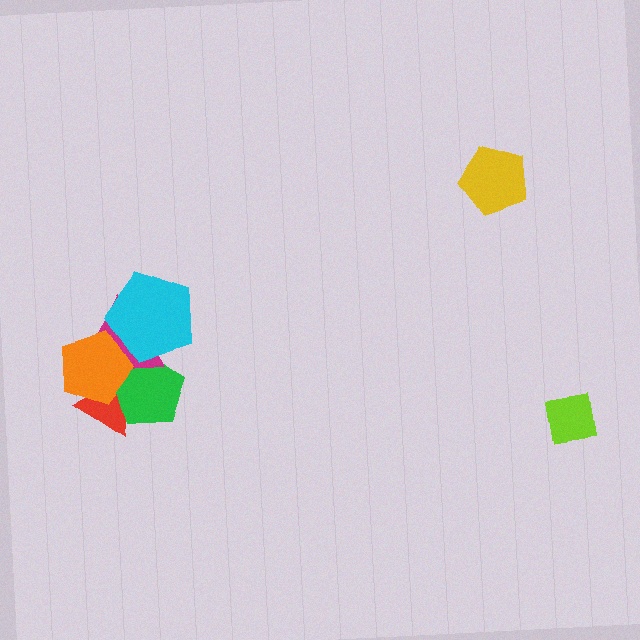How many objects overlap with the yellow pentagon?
0 objects overlap with the yellow pentagon.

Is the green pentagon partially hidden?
Yes, it is partially covered by another shape.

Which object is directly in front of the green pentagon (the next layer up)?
The magenta triangle is directly in front of the green pentagon.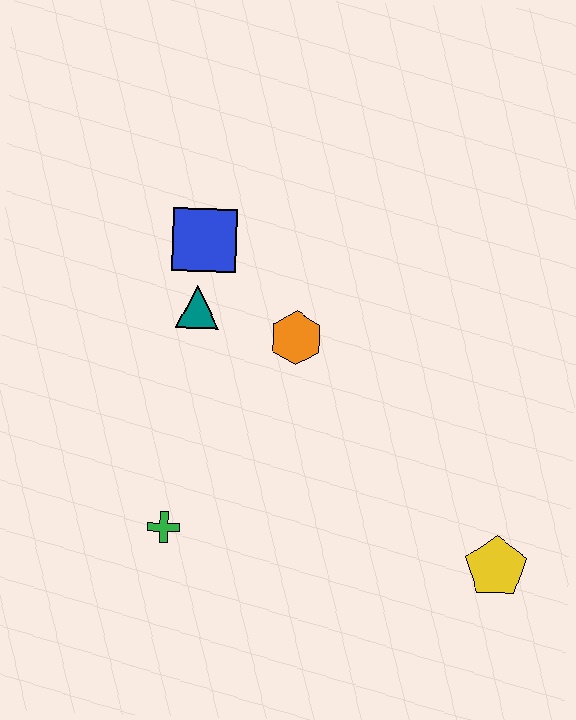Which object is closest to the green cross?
The teal triangle is closest to the green cross.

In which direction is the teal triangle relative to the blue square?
The teal triangle is below the blue square.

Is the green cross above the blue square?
No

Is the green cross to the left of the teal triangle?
Yes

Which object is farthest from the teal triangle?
The yellow pentagon is farthest from the teal triangle.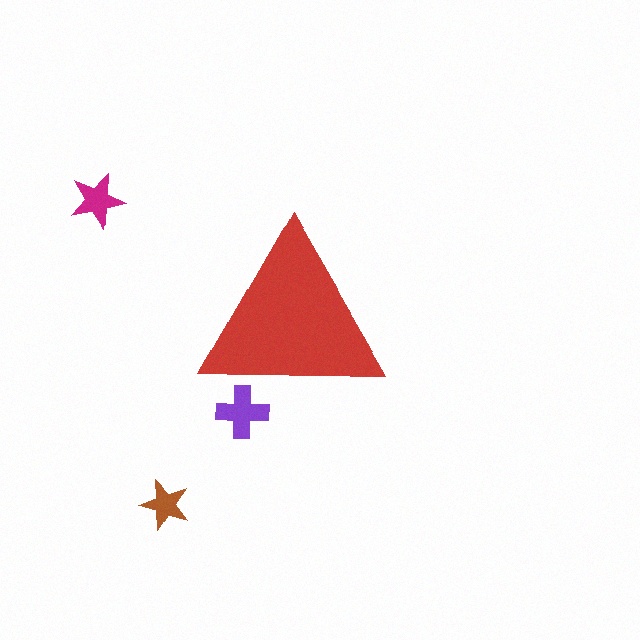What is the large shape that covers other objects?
A red triangle.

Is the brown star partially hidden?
No, the brown star is fully visible.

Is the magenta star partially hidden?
No, the magenta star is fully visible.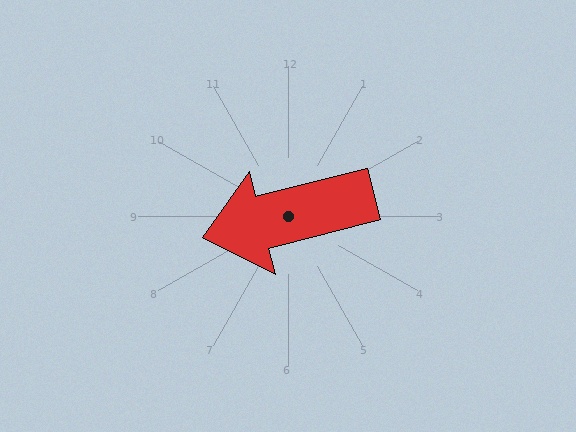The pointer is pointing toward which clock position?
Roughly 9 o'clock.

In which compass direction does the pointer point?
West.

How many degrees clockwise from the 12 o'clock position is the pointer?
Approximately 256 degrees.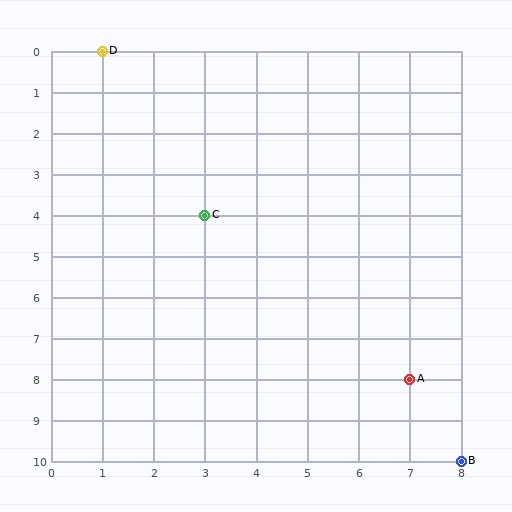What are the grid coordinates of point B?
Point B is at grid coordinates (8, 10).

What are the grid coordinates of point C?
Point C is at grid coordinates (3, 4).